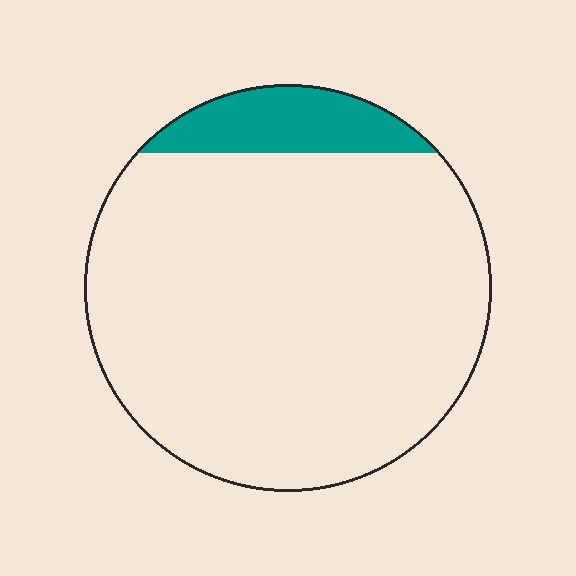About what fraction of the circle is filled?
About one tenth (1/10).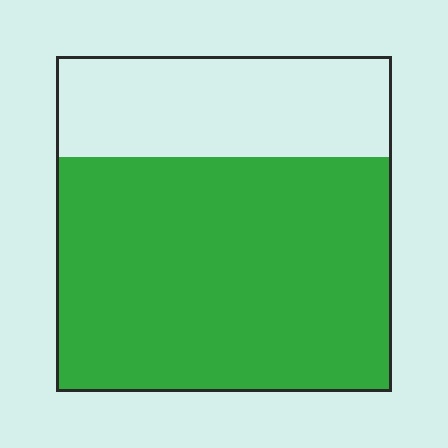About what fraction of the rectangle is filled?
About two thirds (2/3).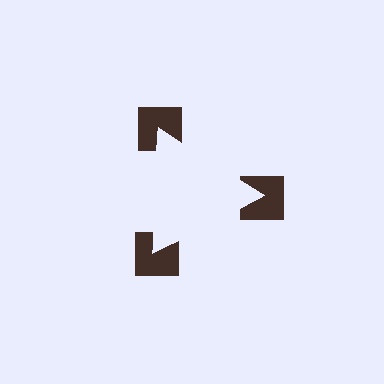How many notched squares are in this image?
There are 3 — one at each vertex of the illusory triangle.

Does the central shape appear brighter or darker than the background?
It typically appears slightly brighter than the background, even though no actual brightness change is drawn.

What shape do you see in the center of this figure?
An illusory triangle — its edges are inferred from the aligned wedge cuts in the notched squares, not physically drawn.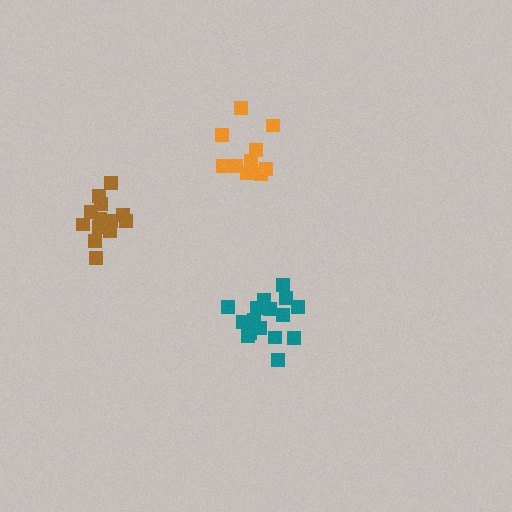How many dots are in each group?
Group 1: 10 dots, Group 2: 16 dots, Group 3: 13 dots (39 total).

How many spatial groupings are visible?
There are 3 spatial groupings.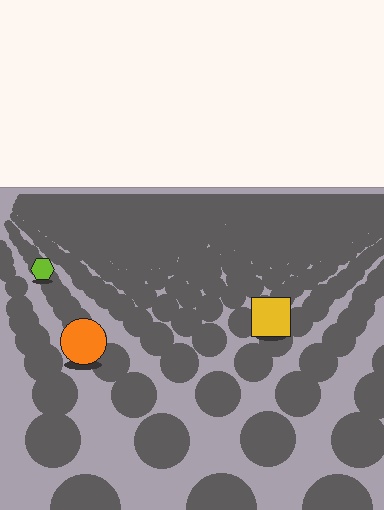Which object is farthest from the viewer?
The lime hexagon is farthest from the viewer. It appears smaller and the ground texture around it is denser.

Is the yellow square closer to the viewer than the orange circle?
No. The orange circle is closer — you can tell from the texture gradient: the ground texture is coarser near it.